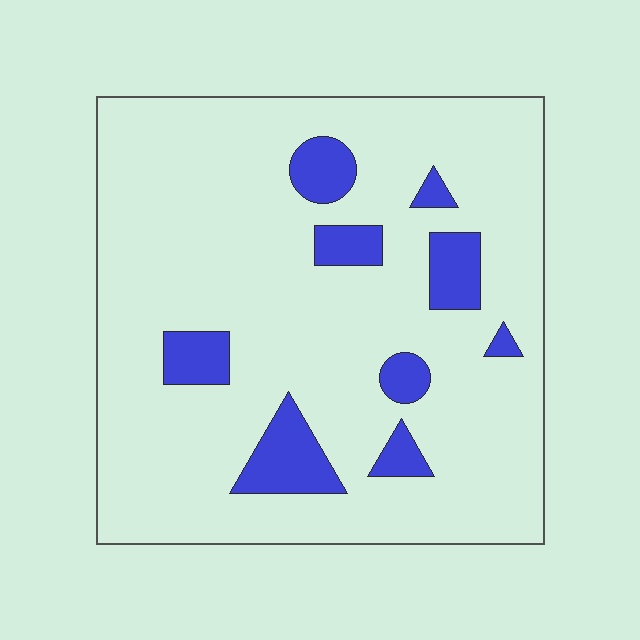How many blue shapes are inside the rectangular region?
9.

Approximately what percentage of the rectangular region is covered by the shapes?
Approximately 15%.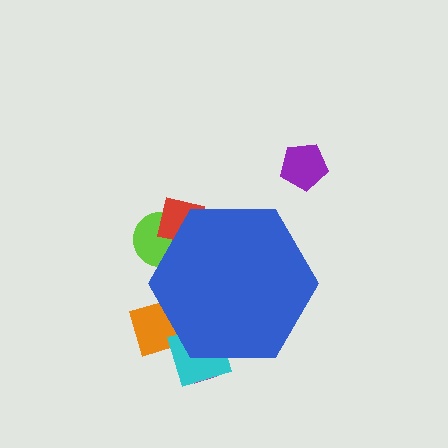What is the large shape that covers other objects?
A blue hexagon.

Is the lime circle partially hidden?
Yes, the lime circle is partially hidden behind the blue hexagon.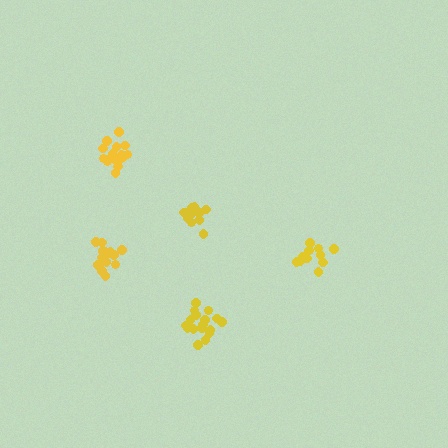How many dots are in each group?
Group 1: 15 dots, Group 2: 17 dots, Group 3: 17 dots, Group 4: 14 dots, Group 5: 14 dots (77 total).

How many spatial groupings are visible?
There are 5 spatial groupings.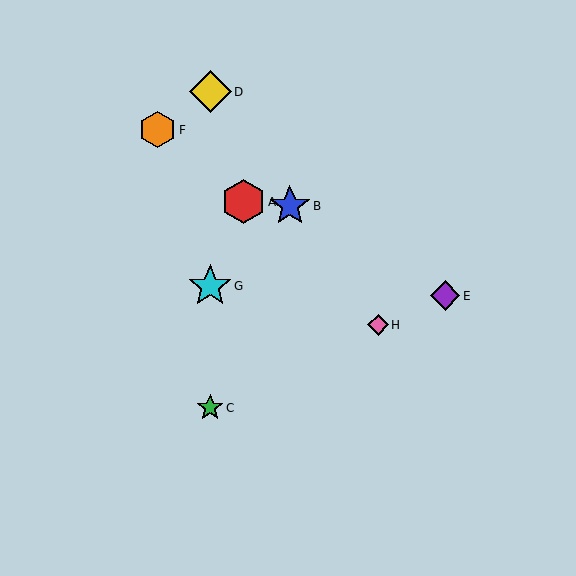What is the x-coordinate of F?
Object F is at x≈158.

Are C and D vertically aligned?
Yes, both are at x≈210.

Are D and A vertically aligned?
No, D is at x≈210 and A is at x≈243.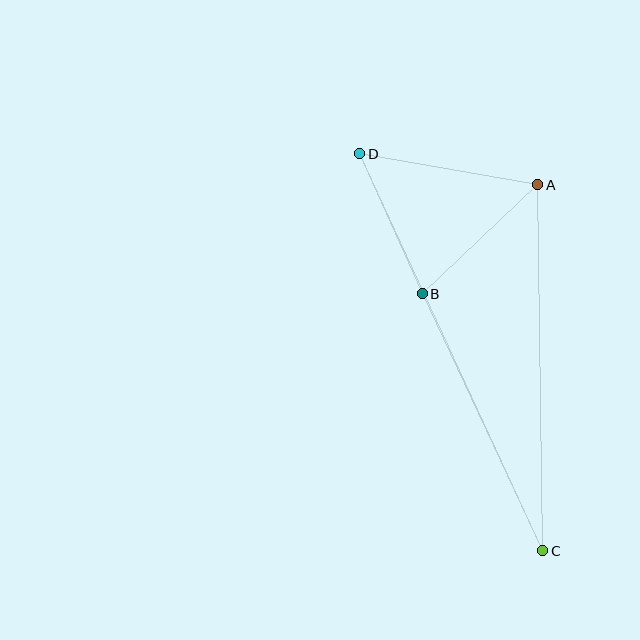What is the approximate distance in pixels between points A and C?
The distance between A and C is approximately 366 pixels.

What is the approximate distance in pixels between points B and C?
The distance between B and C is approximately 284 pixels.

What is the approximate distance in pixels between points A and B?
The distance between A and B is approximately 159 pixels.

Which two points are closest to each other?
Points B and D are closest to each other.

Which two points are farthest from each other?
Points C and D are farthest from each other.